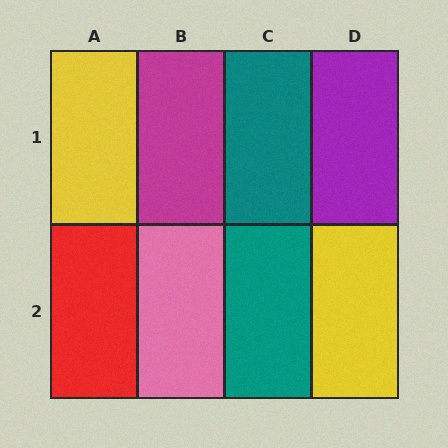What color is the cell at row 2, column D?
Yellow.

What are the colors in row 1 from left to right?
Yellow, magenta, teal, purple.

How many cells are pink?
1 cell is pink.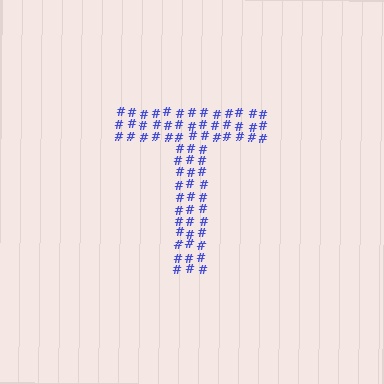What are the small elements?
The small elements are hash symbols.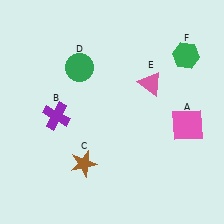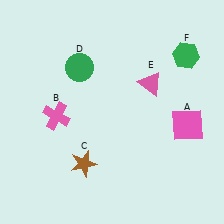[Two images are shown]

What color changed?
The cross (B) changed from purple in Image 1 to pink in Image 2.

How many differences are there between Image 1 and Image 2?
There is 1 difference between the two images.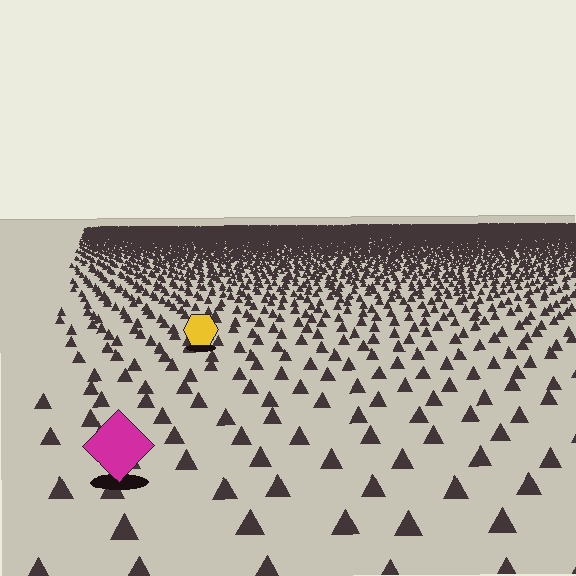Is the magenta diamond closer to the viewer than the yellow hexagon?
Yes. The magenta diamond is closer — you can tell from the texture gradient: the ground texture is coarser near it.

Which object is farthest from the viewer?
The yellow hexagon is farthest from the viewer. It appears smaller and the ground texture around it is denser.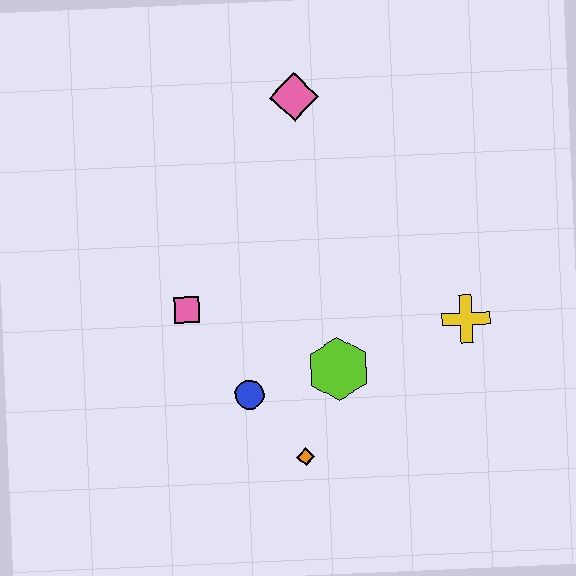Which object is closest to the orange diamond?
The blue circle is closest to the orange diamond.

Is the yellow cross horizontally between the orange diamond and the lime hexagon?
No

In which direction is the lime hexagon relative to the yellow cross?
The lime hexagon is to the left of the yellow cross.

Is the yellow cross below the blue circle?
No